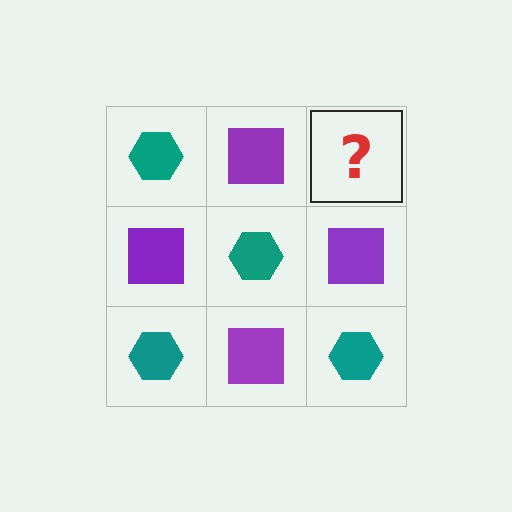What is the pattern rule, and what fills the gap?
The rule is that it alternates teal hexagon and purple square in a checkerboard pattern. The gap should be filled with a teal hexagon.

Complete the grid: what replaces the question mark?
The question mark should be replaced with a teal hexagon.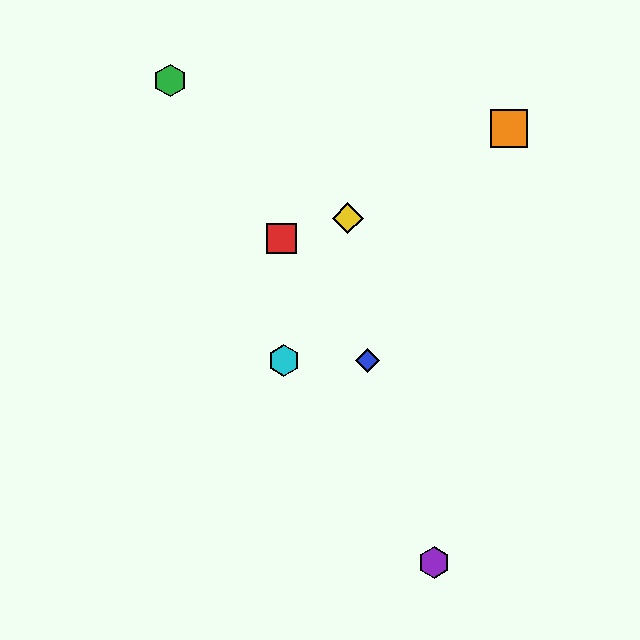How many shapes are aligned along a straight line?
3 shapes (the red square, the blue diamond, the green hexagon) are aligned along a straight line.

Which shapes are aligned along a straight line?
The red square, the blue diamond, the green hexagon are aligned along a straight line.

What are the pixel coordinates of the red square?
The red square is at (282, 238).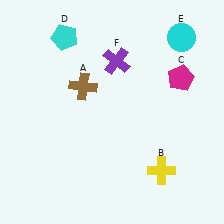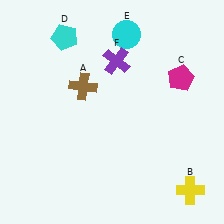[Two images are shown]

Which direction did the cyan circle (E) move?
The cyan circle (E) moved left.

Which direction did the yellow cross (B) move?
The yellow cross (B) moved right.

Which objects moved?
The objects that moved are: the yellow cross (B), the cyan circle (E).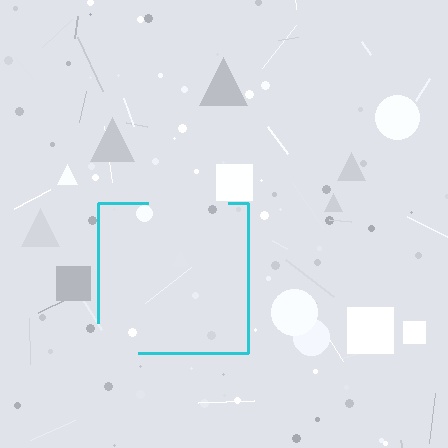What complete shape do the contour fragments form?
The contour fragments form a square.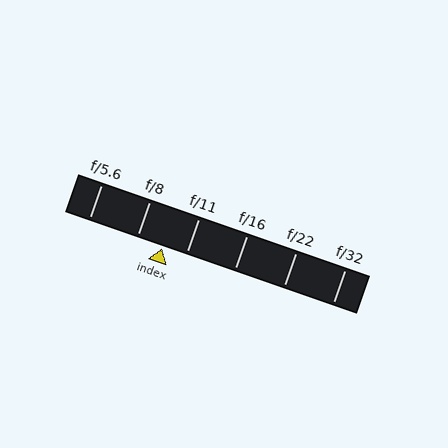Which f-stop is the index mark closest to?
The index mark is closest to f/11.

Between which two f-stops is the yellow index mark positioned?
The index mark is between f/8 and f/11.